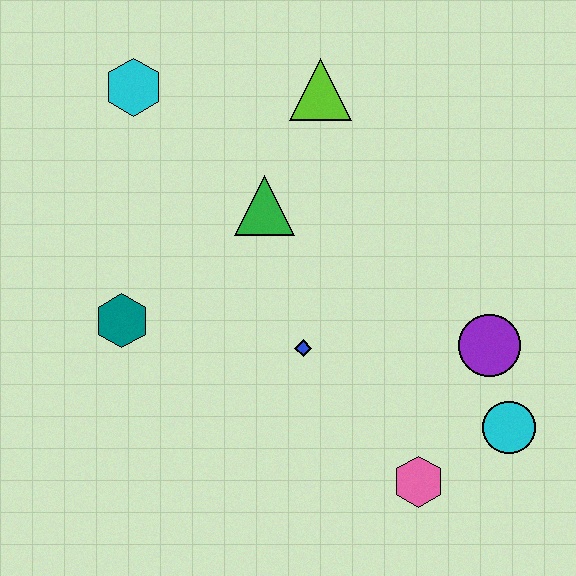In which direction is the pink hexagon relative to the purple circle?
The pink hexagon is below the purple circle.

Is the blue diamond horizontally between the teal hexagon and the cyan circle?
Yes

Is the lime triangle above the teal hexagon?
Yes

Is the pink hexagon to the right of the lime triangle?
Yes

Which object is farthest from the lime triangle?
The pink hexagon is farthest from the lime triangle.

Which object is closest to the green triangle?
The lime triangle is closest to the green triangle.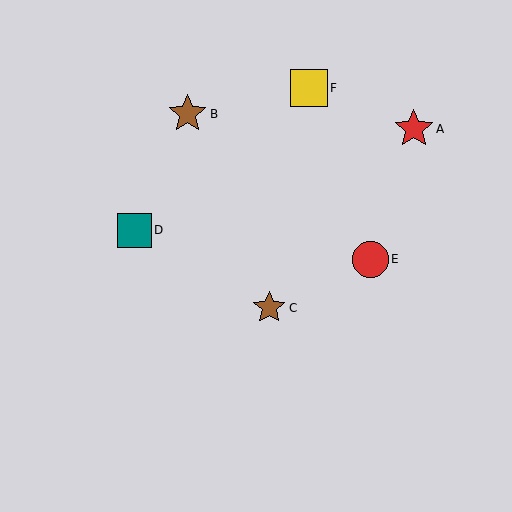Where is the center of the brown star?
The center of the brown star is at (269, 308).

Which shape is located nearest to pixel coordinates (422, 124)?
The red star (labeled A) at (414, 129) is nearest to that location.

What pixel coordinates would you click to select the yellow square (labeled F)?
Click at (309, 88) to select the yellow square F.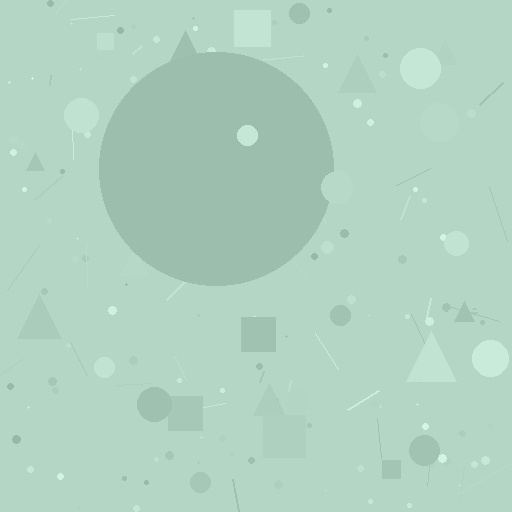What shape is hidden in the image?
A circle is hidden in the image.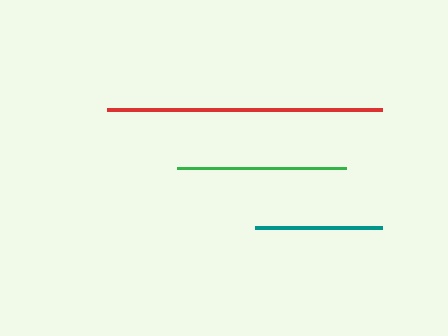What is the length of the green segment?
The green segment is approximately 169 pixels long.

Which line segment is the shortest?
The teal line is the shortest at approximately 127 pixels.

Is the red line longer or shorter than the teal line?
The red line is longer than the teal line.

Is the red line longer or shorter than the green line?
The red line is longer than the green line.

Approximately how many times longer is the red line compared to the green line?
The red line is approximately 1.6 times the length of the green line.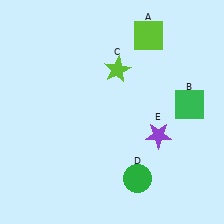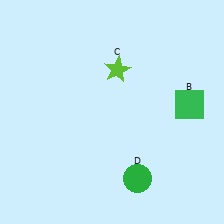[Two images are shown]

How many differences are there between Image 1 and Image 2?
There are 2 differences between the two images.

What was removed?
The purple star (E), the lime square (A) were removed in Image 2.